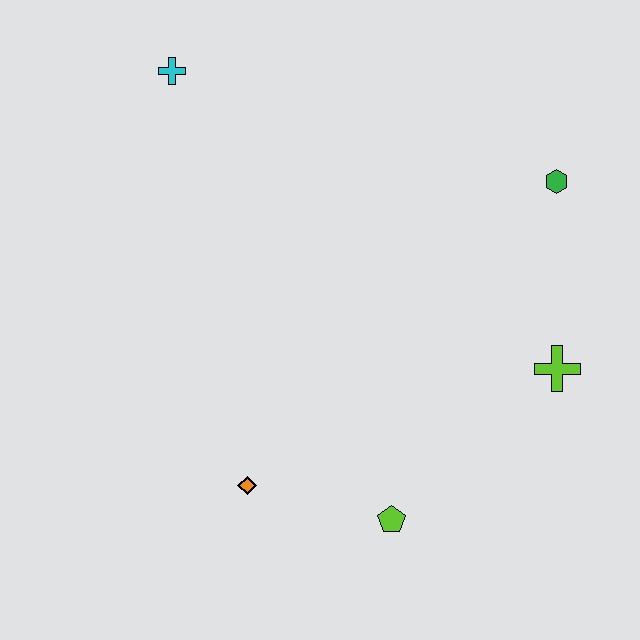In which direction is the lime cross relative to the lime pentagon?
The lime cross is to the right of the lime pentagon.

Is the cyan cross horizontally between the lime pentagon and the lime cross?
No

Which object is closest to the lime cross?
The green hexagon is closest to the lime cross.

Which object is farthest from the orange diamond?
The green hexagon is farthest from the orange diamond.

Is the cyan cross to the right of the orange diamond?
No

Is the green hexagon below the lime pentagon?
No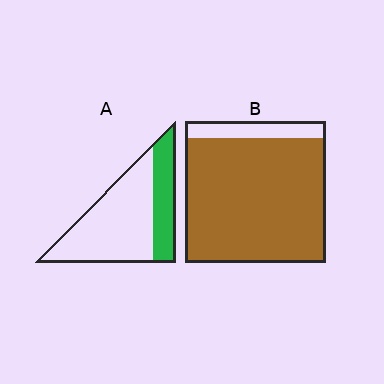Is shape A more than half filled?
No.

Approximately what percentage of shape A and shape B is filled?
A is approximately 30% and B is approximately 90%.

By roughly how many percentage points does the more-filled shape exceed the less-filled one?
By roughly 60 percentage points (B over A).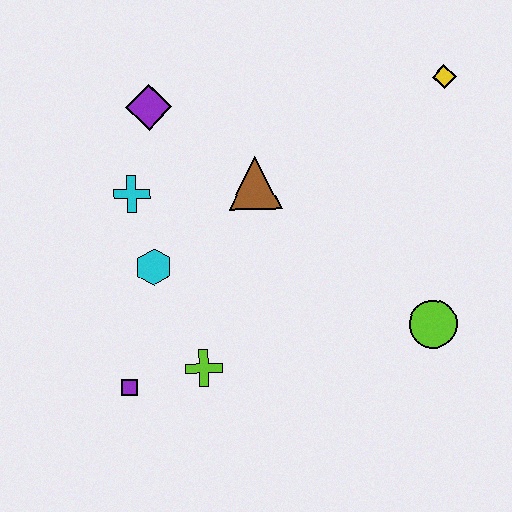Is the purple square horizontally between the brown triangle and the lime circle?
No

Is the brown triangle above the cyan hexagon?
Yes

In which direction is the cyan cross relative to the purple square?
The cyan cross is above the purple square.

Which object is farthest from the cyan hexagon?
The yellow diamond is farthest from the cyan hexagon.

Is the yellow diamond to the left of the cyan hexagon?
No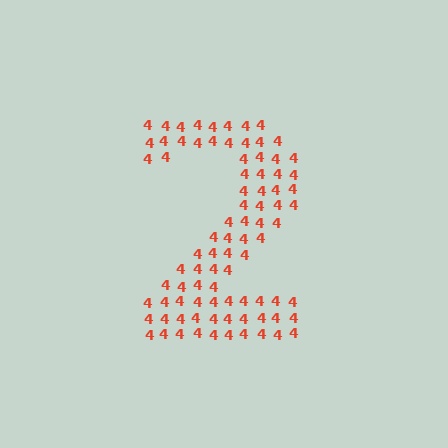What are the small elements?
The small elements are digit 4's.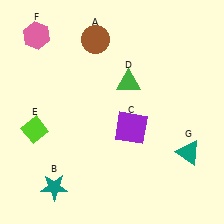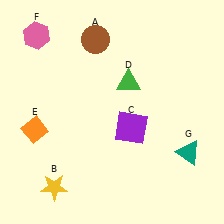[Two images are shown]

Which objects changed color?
B changed from teal to yellow. E changed from lime to orange.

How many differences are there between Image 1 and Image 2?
There are 2 differences between the two images.